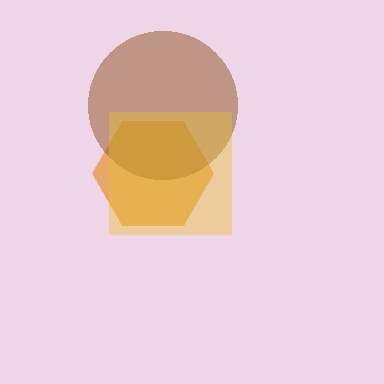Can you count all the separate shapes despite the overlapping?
Yes, there are 3 separate shapes.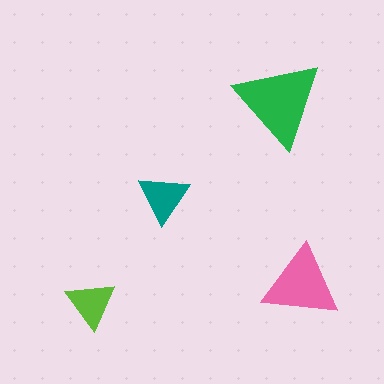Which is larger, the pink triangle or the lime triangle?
The pink one.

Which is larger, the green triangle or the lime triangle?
The green one.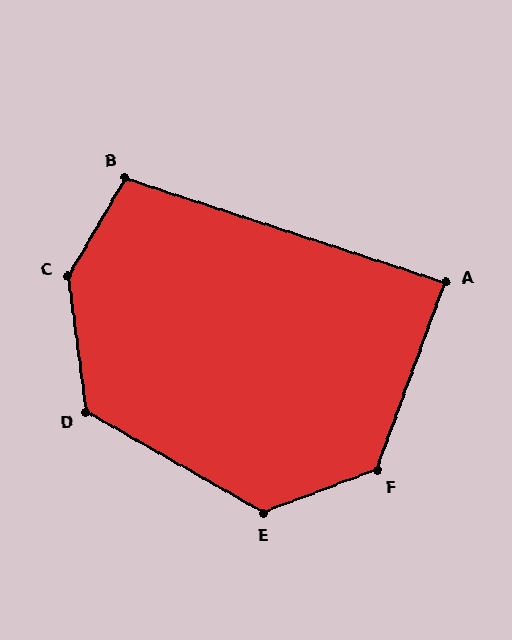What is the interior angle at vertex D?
Approximately 127 degrees (obtuse).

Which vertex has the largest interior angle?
C, at approximately 142 degrees.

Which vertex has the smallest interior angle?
A, at approximately 88 degrees.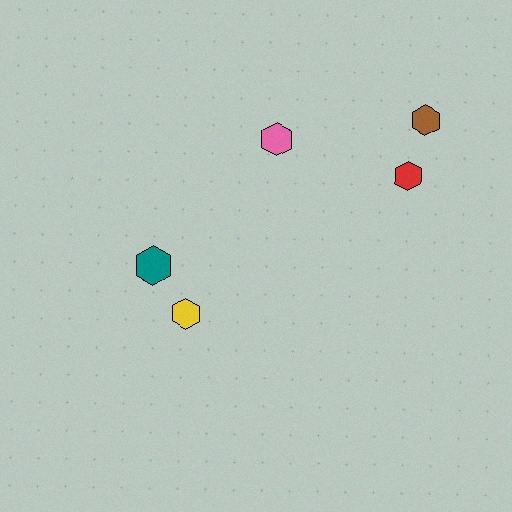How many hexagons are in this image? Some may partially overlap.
There are 5 hexagons.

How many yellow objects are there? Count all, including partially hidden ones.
There is 1 yellow object.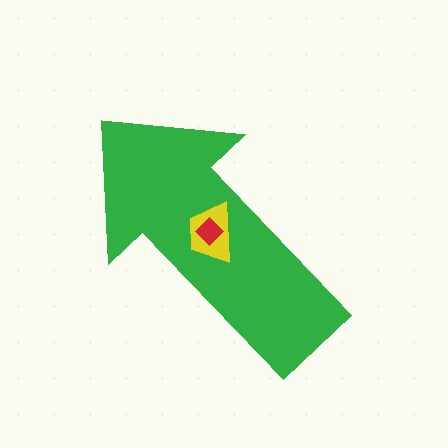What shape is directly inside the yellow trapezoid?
The red diamond.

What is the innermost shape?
The red diamond.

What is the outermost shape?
The green arrow.